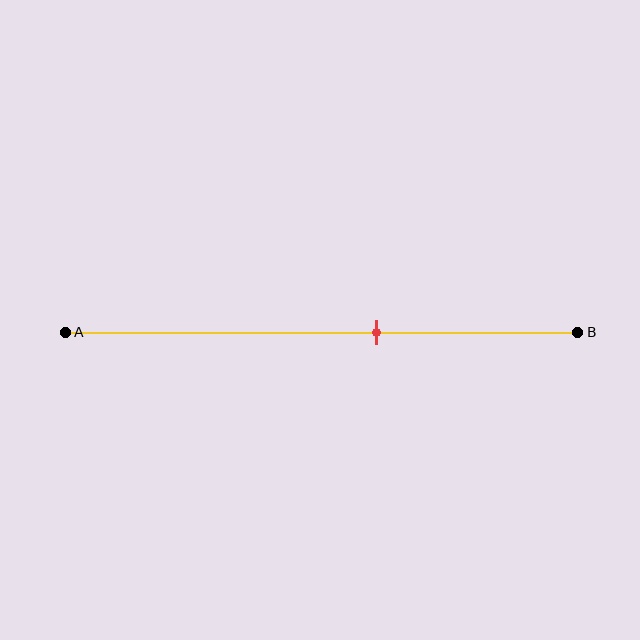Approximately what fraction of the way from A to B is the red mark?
The red mark is approximately 60% of the way from A to B.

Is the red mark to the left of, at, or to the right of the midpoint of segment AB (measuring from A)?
The red mark is to the right of the midpoint of segment AB.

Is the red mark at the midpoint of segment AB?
No, the mark is at about 60% from A, not at the 50% midpoint.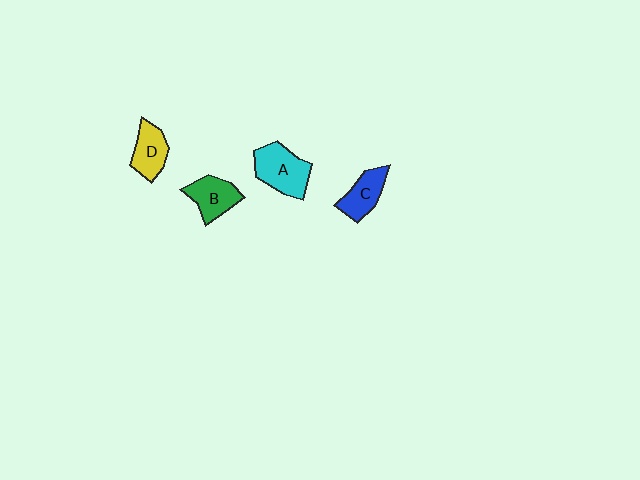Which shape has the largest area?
Shape A (cyan).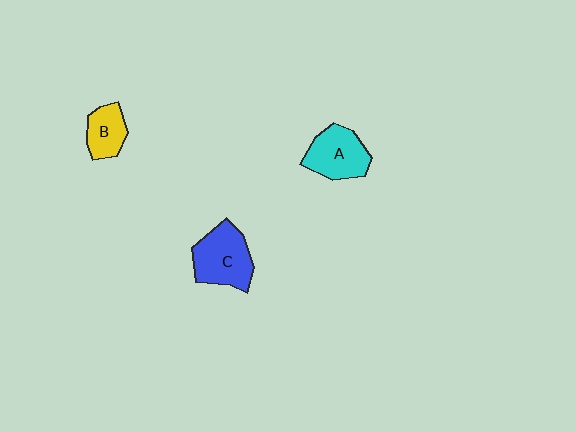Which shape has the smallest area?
Shape B (yellow).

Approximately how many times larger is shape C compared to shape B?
Approximately 1.7 times.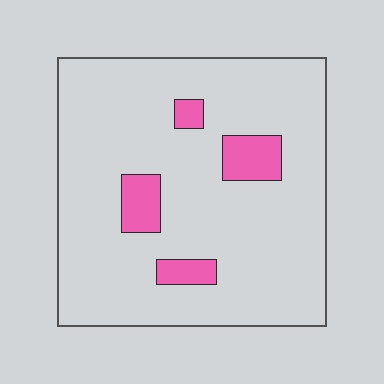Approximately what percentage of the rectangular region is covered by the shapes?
Approximately 10%.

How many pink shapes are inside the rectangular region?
4.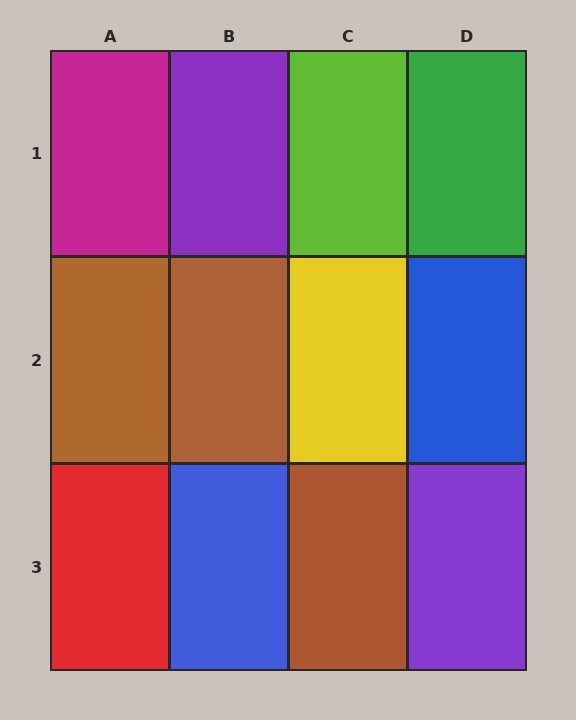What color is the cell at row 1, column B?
Purple.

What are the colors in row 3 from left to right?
Red, blue, brown, purple.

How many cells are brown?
3 cells are brown.